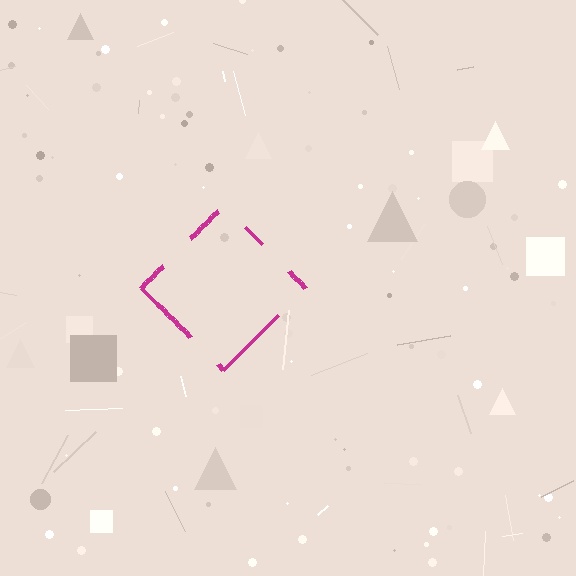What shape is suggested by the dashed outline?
The dashed outline suggests a diamond.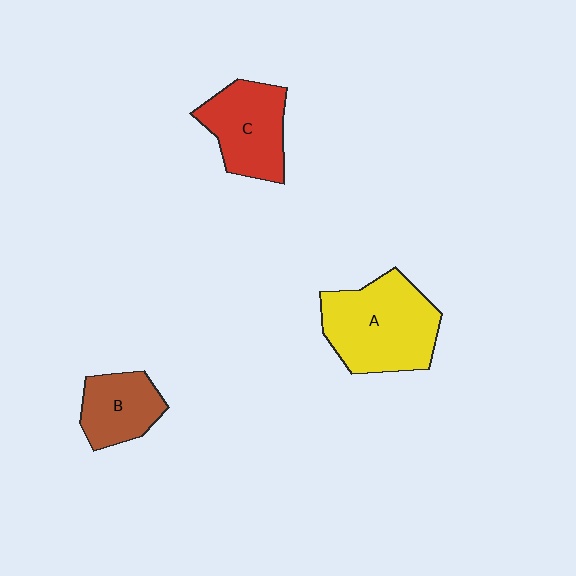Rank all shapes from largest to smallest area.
From largest to smallest: A (yellow), C (red), B (brown).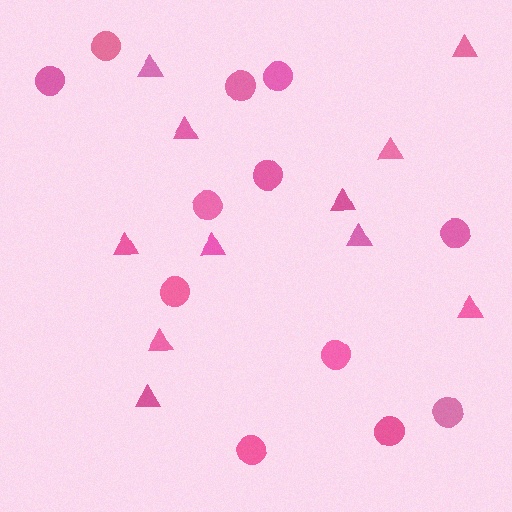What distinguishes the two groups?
There are 2 groups: one group of circles (12) and one group of triangles (11).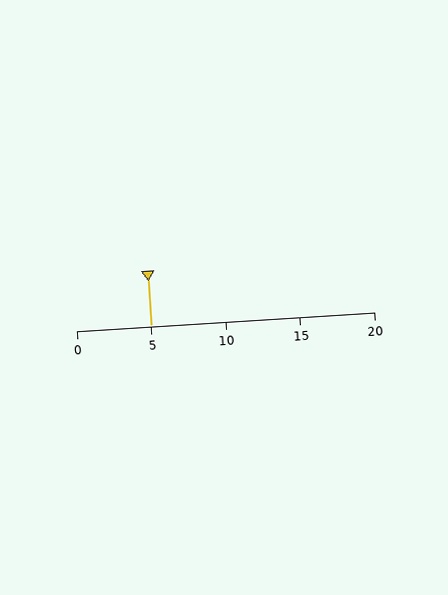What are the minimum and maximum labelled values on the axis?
The axis runs from 0 to 20.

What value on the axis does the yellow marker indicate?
The marker indicates approximately 5.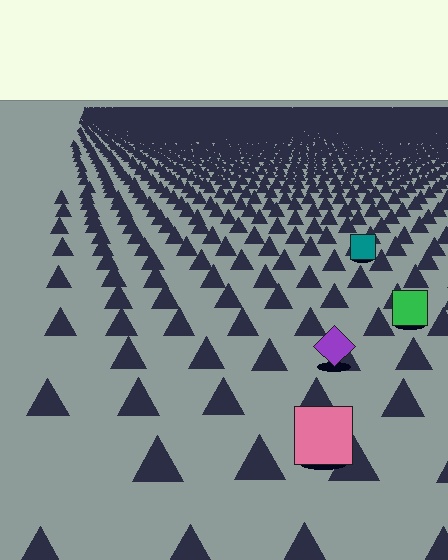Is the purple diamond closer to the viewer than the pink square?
No. The pink square is closer — you can tell from the texture gradient: the ground texture is coarser near it.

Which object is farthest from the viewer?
The teal square is farthest from the viewer. It appears smaller and the ground texture around it is denser.